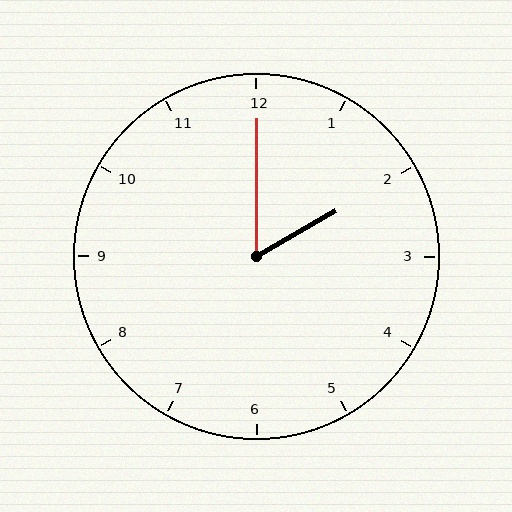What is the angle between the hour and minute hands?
Approximately 60 degrees.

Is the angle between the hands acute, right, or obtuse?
It is acute.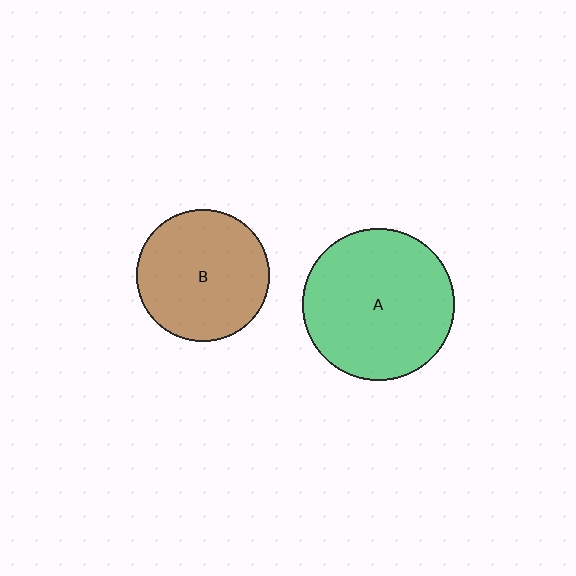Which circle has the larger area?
Circle A (green).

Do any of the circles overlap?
No, none of the circles overlap.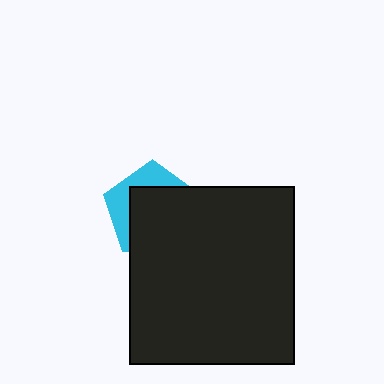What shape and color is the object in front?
The object in front is a black rectangle.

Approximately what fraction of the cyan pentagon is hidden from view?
Roughly 66% of the cyan pentagon is hidden behind the black rectangle.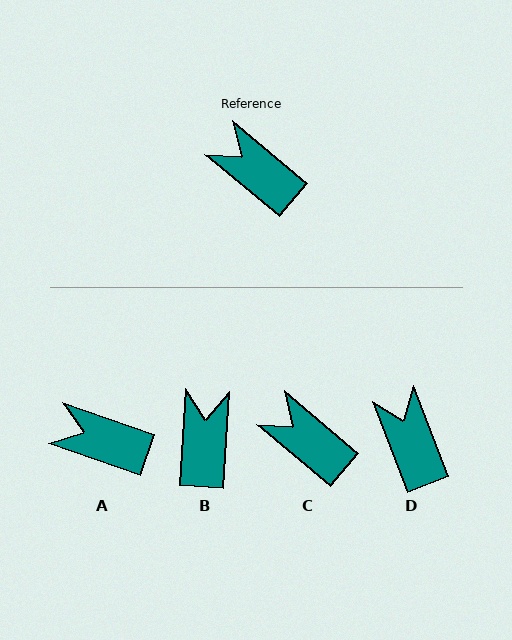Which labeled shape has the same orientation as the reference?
C.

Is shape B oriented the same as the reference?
No, it is off by about 54 degrees.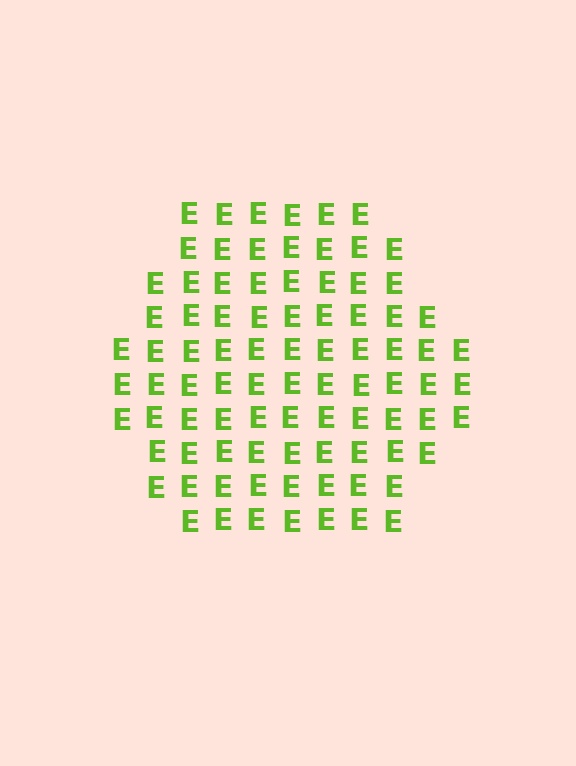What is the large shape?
The large shape is a hexagon.